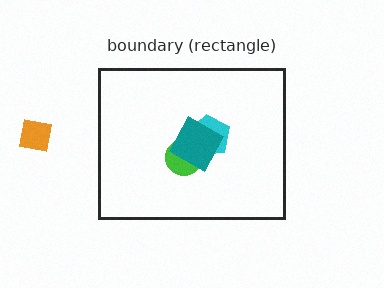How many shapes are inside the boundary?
3 inside, 1 outside.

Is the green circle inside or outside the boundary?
Inside.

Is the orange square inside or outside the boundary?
Outside.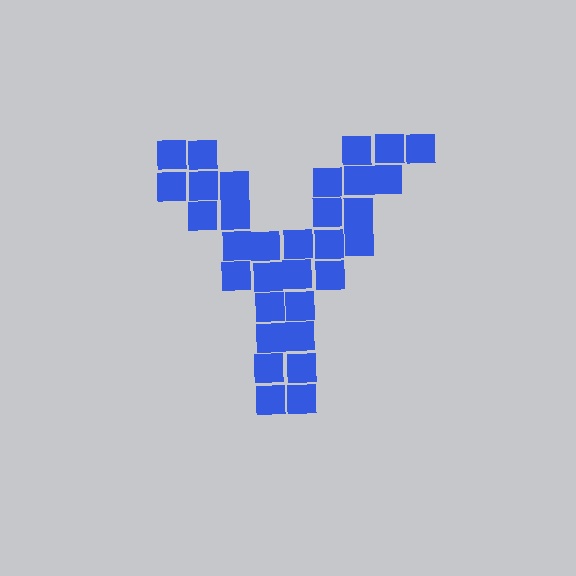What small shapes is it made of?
It is made of small squares.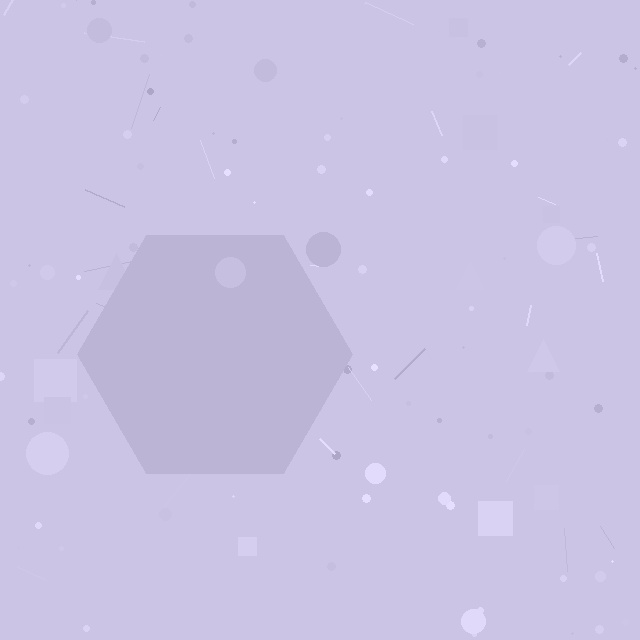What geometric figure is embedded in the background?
A hexagon is embedded in the background.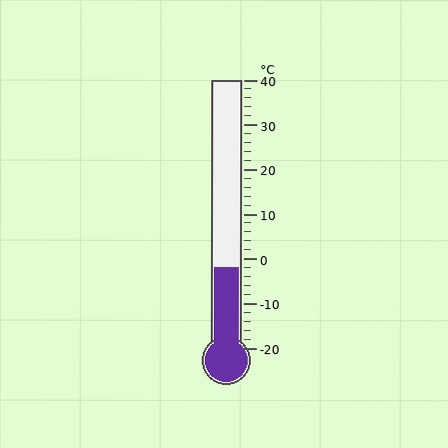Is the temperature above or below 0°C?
The temperature is below 0°C.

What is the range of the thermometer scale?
The thermometer scale ranges from -20°C to 40°C.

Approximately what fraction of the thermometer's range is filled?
The thermometer is filled to approximately 30% of its range.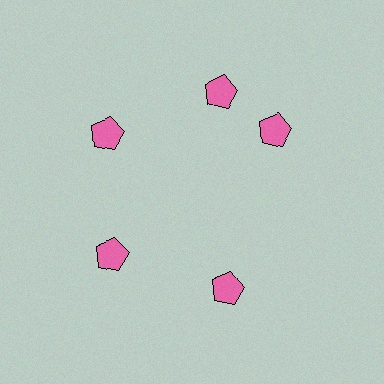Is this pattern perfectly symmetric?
No. The 5 pink pentagons are arranged in a ring, but one element near the 3 o'clock position is rotated out of alignment along the ring, breaking the 5-fold rotational symmetry.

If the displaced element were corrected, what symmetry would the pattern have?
It would have 5-fold rotational symmetry — the pattern would map onto itself every 72 degrees.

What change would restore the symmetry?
The symmetry would be restored by rotating it back into even spacing with its neighbors so that all 5 pentagons sit at equal angles and equal distance from the center.